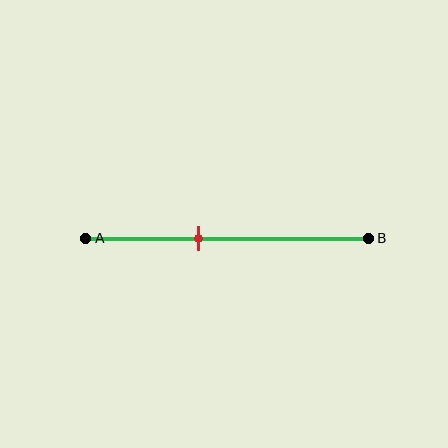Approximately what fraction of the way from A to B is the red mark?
The red mark is approximately 40% of the way from A to B.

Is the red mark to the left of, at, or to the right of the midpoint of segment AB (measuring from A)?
The red mark is to the left of the midpoint of segment AB.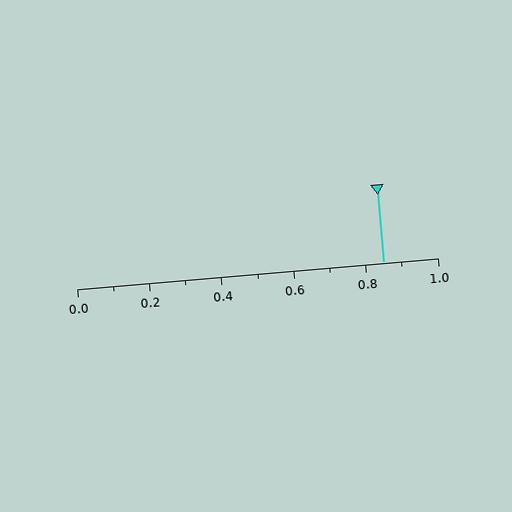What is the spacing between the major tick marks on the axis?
The major ticks are spaced 0.2 apart.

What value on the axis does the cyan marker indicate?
The marker indicates approximately 0.85.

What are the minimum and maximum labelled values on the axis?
The axis runs from 0.0 to 1.0.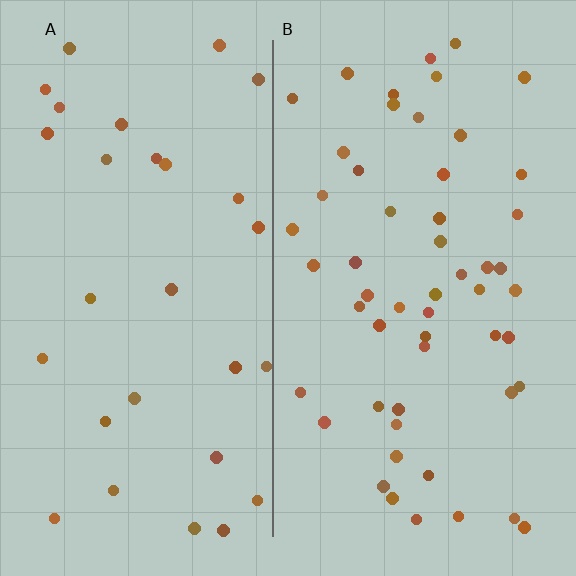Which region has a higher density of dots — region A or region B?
B (the right).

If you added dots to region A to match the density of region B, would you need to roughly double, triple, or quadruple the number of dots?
Approximately double.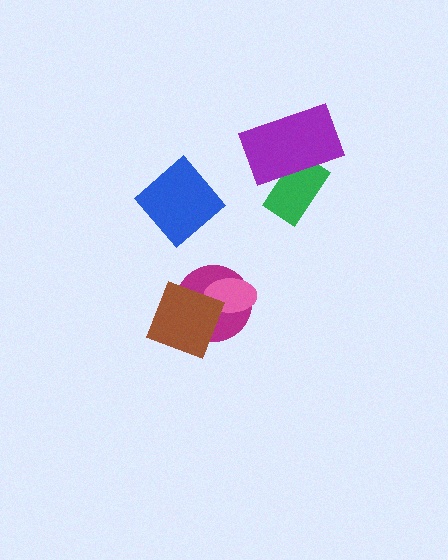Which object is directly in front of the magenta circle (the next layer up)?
The pink ellipse is directly in front of the magenta circle.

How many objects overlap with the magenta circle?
2 objects overlap with the magenta circle.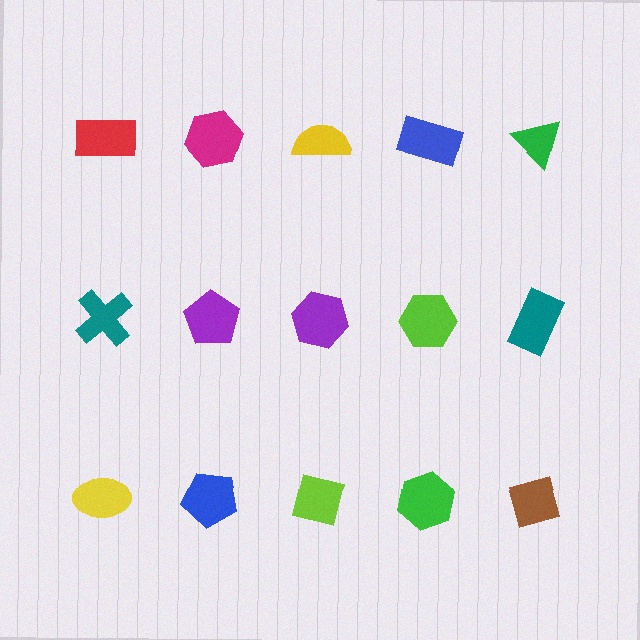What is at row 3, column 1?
A yellow ellipse.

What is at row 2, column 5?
A teal rectangle.